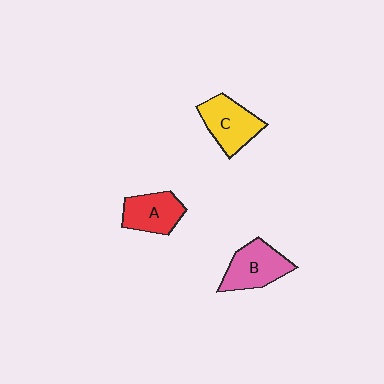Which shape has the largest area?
Shape B (pink).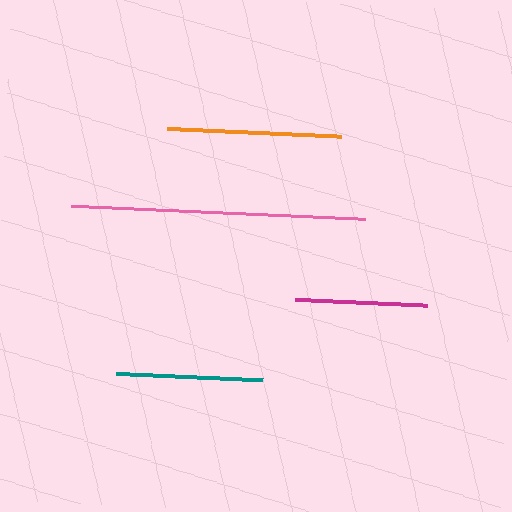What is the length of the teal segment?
The teal segment is approximately 147 pixels long.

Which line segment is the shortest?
The magenta line is the shortest at approximately 133 pixels.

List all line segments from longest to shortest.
From longest to shortest: pink, orange, teal, magenta.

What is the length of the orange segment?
The orange segment is approximately 174 pixels long.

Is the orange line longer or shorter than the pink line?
The pink line is longer than the orange line.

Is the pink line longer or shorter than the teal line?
The pink line is longer than the teal line.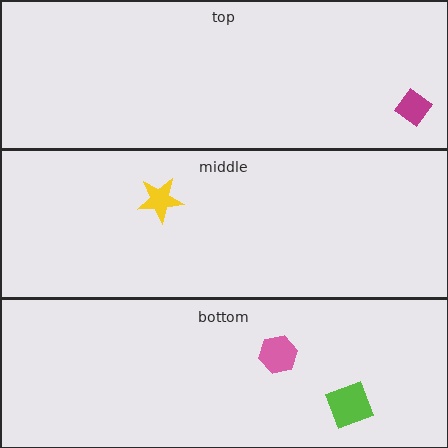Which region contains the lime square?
The bottom region.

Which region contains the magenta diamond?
The top region.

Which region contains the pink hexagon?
The bottom region.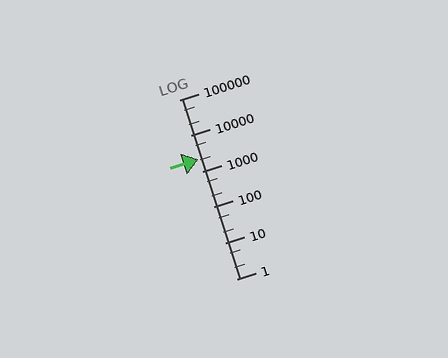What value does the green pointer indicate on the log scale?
The pointer indicates approximately 2200.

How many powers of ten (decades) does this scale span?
The scale spans 5 decades, from 1 to 100000.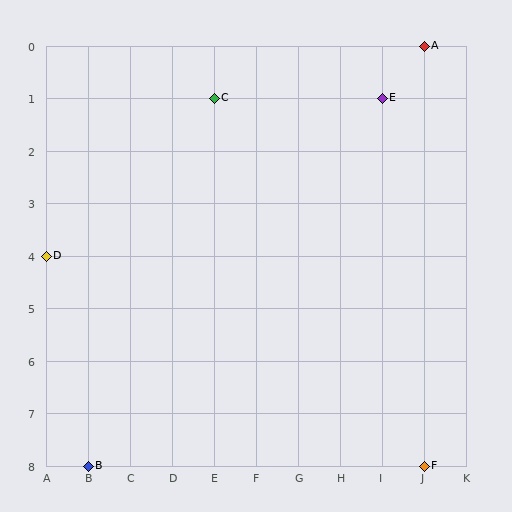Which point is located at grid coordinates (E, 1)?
Point C is at (E, 1).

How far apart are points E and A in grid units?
Points E and A are 1 column and 1 row apart (about 1.4 grid units diagonally).